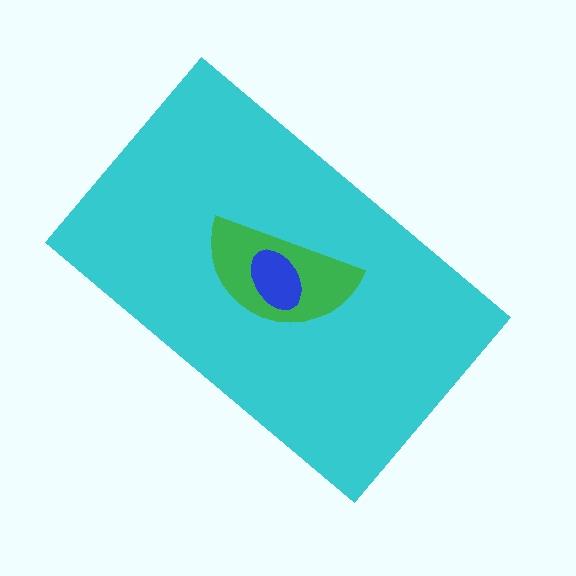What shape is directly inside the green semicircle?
The blue ellipse.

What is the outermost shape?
The cyan rectangle.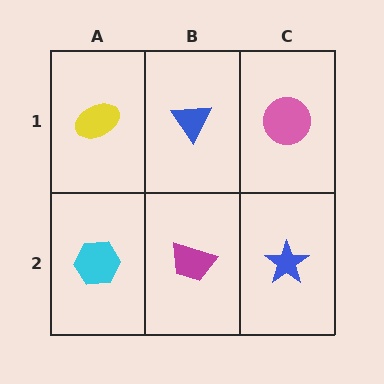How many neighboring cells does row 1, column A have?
2.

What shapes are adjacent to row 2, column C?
A pink circle (row 1, column C), a magenta trapezoid (row 2, column B).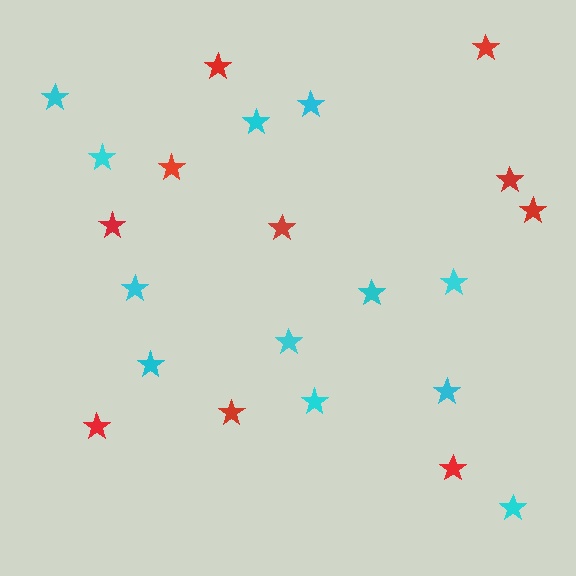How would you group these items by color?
There are 2 groups: one group of cyan stars (12) and one group of red stars (10).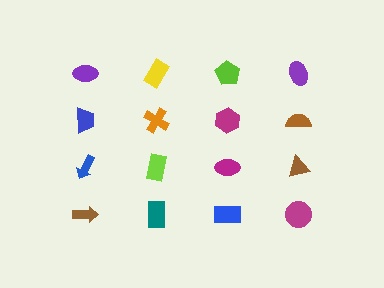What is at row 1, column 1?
A purple ellipse.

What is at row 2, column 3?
A magenta hexagon.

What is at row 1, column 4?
A purple ellipse.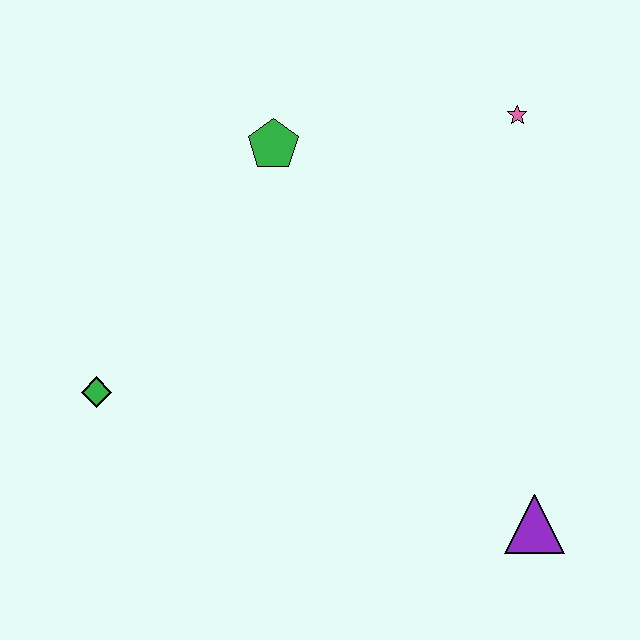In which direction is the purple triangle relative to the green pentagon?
The purple triangle is below the green pentagon.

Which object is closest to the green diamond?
The green pentagon is closest to the green diamond.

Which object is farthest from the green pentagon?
The purple triangle is farthest from the green pentagon.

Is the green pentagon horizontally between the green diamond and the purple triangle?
Yes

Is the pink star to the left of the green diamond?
No